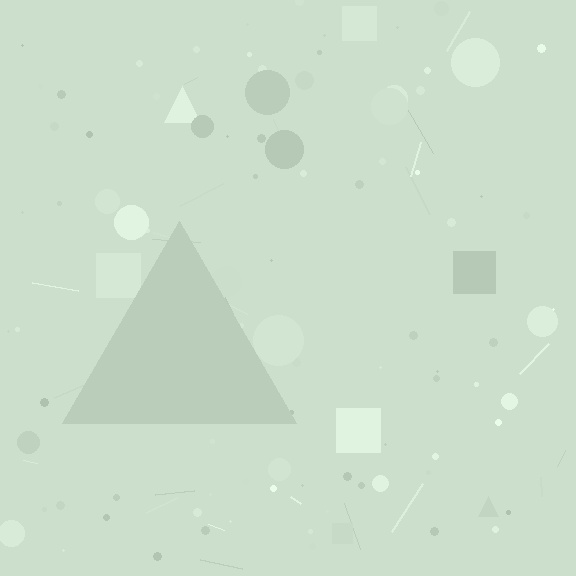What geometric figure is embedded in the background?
A triangle is embedded in the background.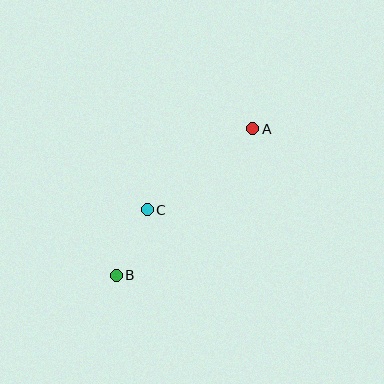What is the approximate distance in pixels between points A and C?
The distance between A and C is approximately 133 pixels.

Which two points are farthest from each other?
Points A and B are farthest from each other.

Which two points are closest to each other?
Points B and C are closest to each other.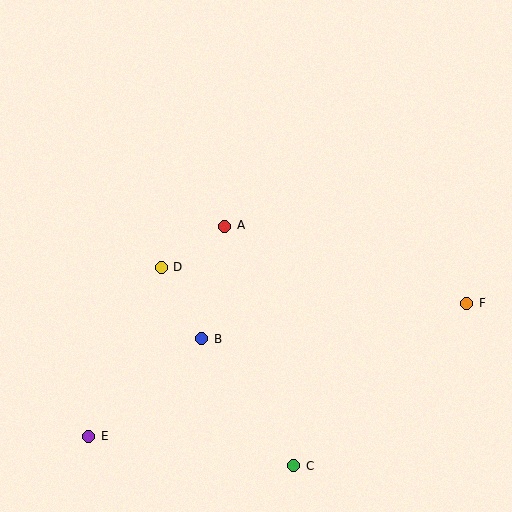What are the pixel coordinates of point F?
Point F is at (467, 303).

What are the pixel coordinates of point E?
Point E is at (89, 436).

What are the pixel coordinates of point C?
Point C is at (294, 466).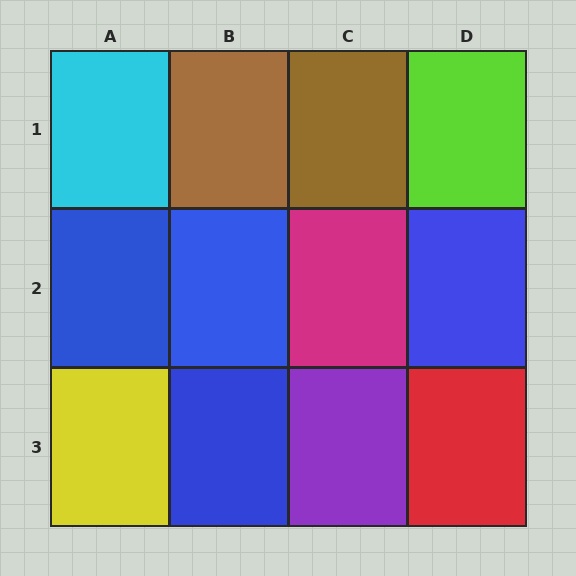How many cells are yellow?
1 cell is yellow.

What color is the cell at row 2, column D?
Blue.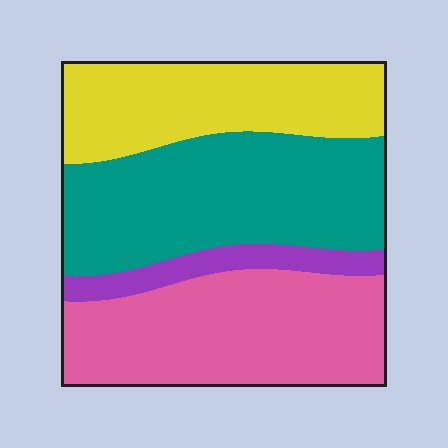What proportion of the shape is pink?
Pink takes up about one third (1/3) of the shape.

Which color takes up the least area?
Purple, at roughly 10%.